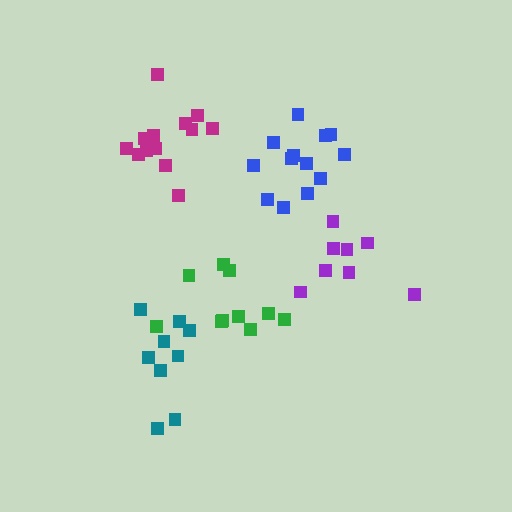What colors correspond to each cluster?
The clusters are colored: blue, teal, green, magenta, purple.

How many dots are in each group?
Group 1: 13 dots, Group 2: 9 dots, Group 3: 10 dots, Group 4: 13 dots, Group 5: 8 dots (53 total).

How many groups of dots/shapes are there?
There are 5 groups.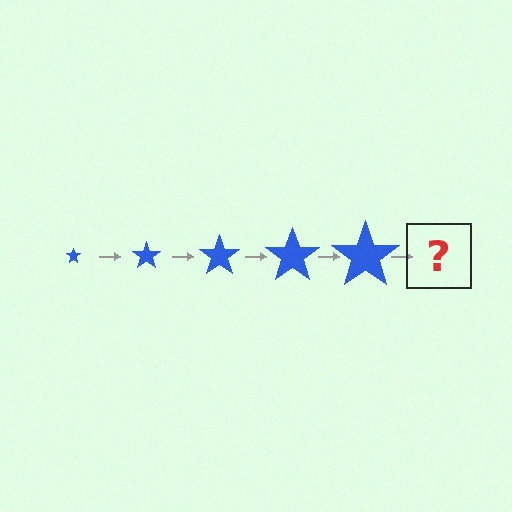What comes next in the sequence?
The next element should be a blue star, larger than the previous one.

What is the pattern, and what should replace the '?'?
The pattern is that the star gets progressively larger each step. The '?' should be a blue star, larger than the previous one.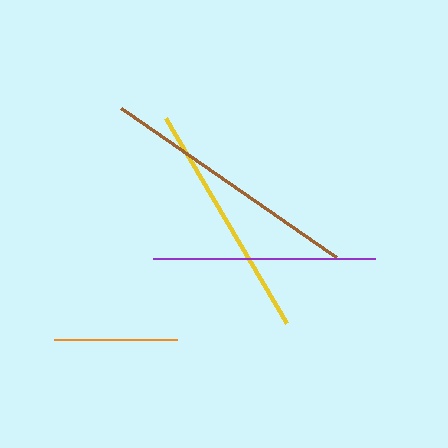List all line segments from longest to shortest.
From longest to shortest: brown, yellow, purple, orange.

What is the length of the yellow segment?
The yellow segment is approximately 238 pixels long.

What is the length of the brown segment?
The brown segment is approximately 262 pixels long.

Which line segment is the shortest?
The orange line is the shortest at approximately 124 pixels.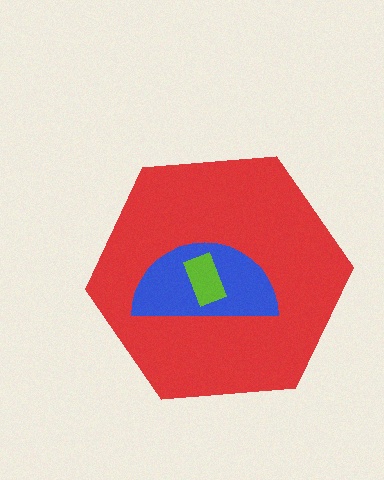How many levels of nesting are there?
3.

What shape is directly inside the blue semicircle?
The lime rectangle.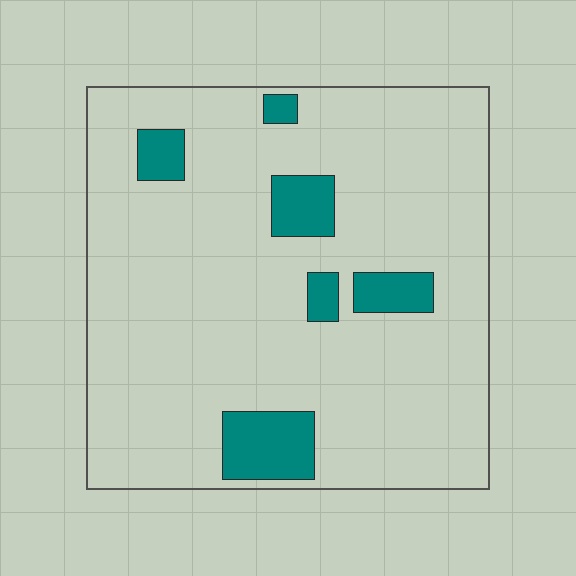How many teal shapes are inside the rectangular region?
6.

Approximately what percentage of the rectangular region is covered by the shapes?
Approximately 10%.